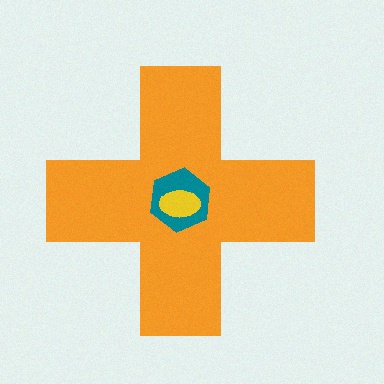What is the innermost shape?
The yellow ellipse.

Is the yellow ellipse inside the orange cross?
Yes.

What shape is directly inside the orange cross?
The teal hexagon.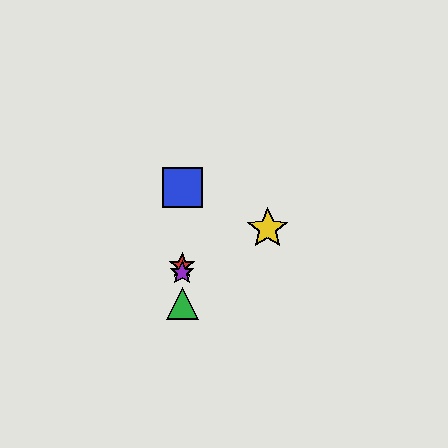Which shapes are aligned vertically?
The red star, the blue square, the green triangle, the purple star are aligned vertically.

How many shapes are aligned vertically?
4 shapes (the red star, the blue square, the green triangle, the purple star) are aligned vertically.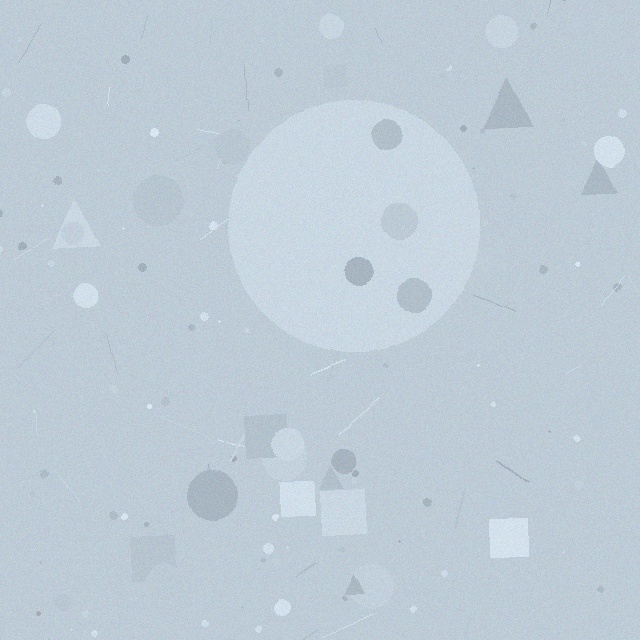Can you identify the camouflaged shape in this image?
The camouflaged shape is a circle.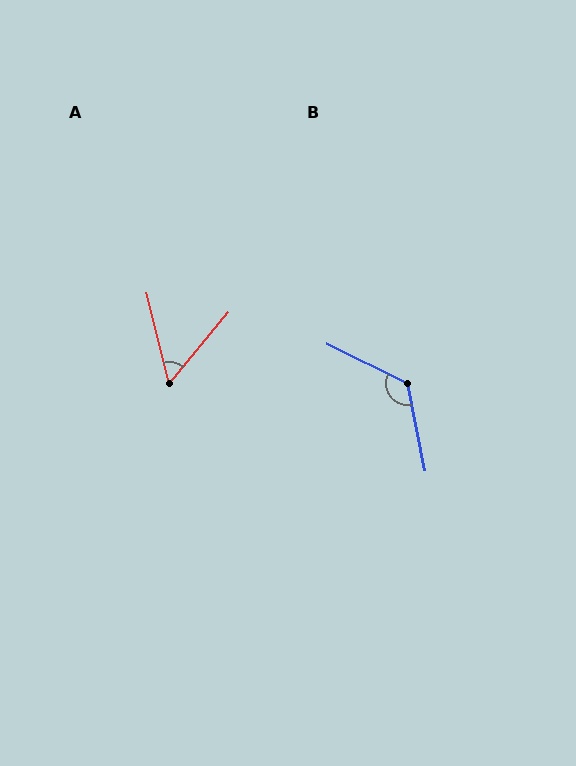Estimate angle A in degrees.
Approximately 54 degrees.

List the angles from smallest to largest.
A (54°), B (128°).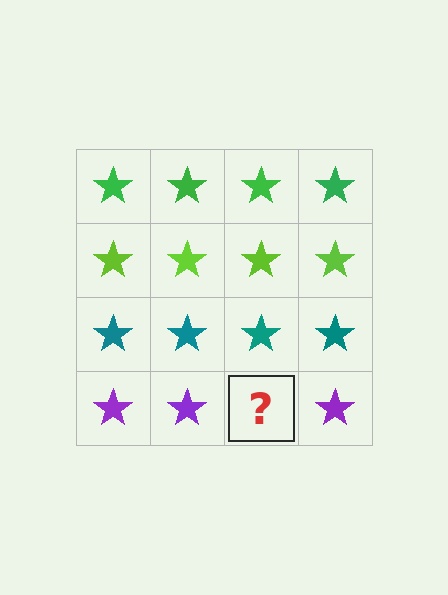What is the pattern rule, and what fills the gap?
The rule is that each row has a consistent color. The gap should be filled with a purple star.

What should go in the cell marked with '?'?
The missing cell should contain a purple star.